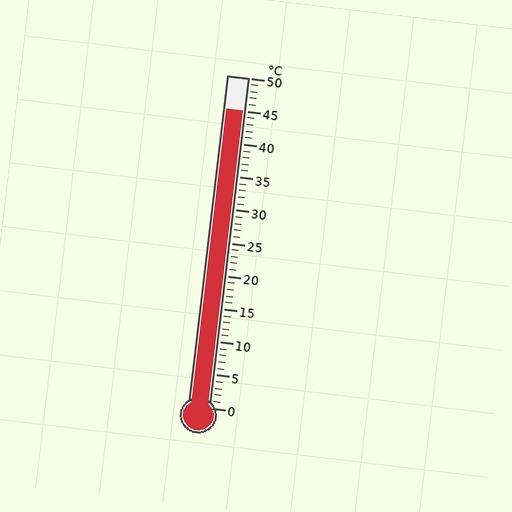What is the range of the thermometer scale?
The thermometer scale ranges from 0°C to 50°C.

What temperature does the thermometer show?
The thermometer shows approximately 45°C.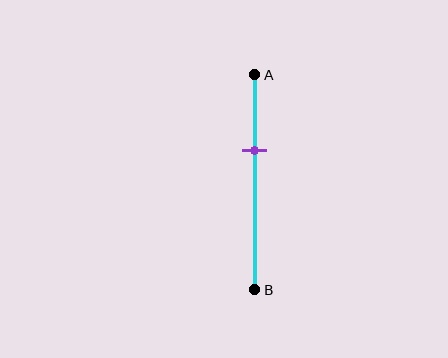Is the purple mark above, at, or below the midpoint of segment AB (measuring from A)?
The purple mark is above the midpoint of segment AB.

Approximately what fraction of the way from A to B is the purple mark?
The purple mark is approximately 35% of the way from A to B.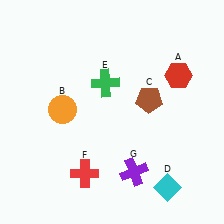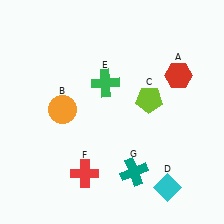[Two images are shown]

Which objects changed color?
C changed from brown to lime. G changed from purple to teal.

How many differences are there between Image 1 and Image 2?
There are 2 differences between the two images.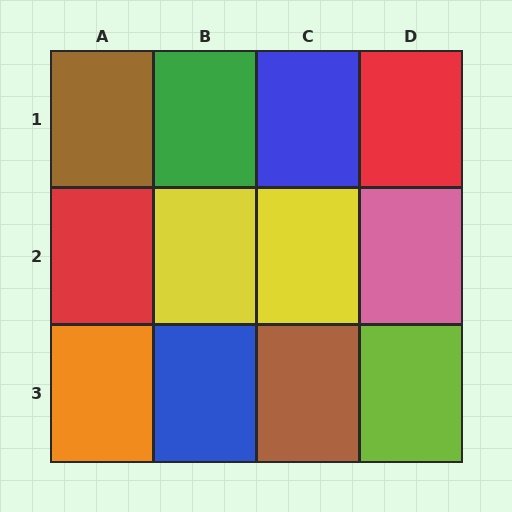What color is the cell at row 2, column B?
Yellow.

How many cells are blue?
2 cells are blue.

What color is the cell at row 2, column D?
Pink.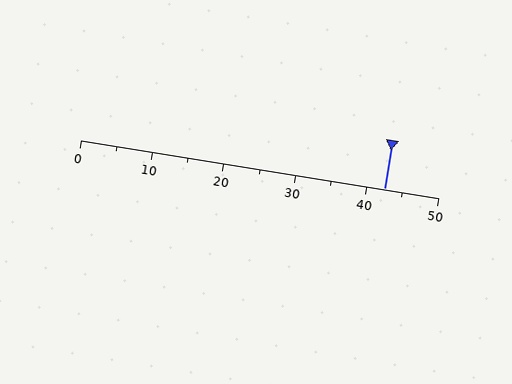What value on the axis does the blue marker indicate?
The marker indicates approximately 42.5.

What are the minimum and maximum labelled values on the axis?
The axis runs from 0 to 50.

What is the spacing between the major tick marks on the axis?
The major ticks are spaced 10 apart.